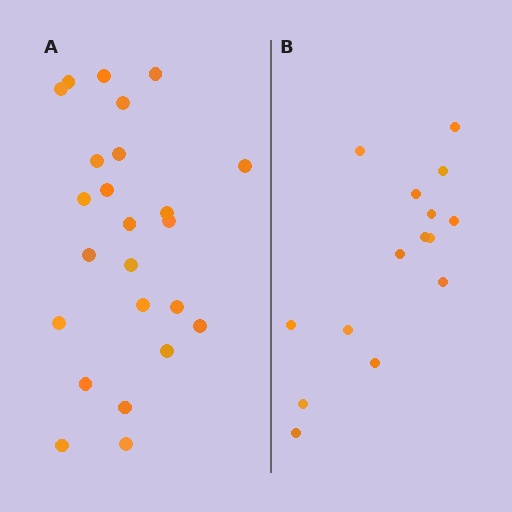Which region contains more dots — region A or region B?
Region A (the left region) has more dots.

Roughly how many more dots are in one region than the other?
Region A has roughly 8 or so more dots than region B.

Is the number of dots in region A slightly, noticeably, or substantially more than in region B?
Region A has substantially more. The ratio is roughly 1.6 to 1.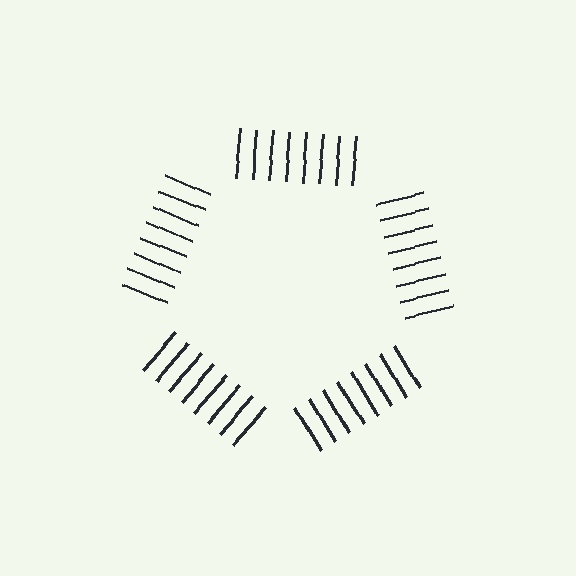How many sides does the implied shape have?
5 sides — the line-ends trace a pentagon.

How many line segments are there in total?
40 — 8 along each of the 5 edges.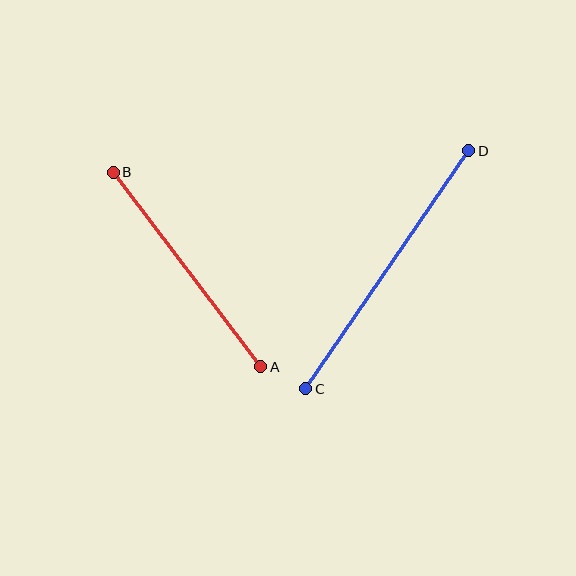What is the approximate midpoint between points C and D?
The midpoint is at approximately (387, 270) pixels.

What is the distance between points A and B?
The distance is approximately 244 pixels.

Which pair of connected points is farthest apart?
Points C and D are farthest apart.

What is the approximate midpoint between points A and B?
The midpoint is at approximately (187, 269) pixels.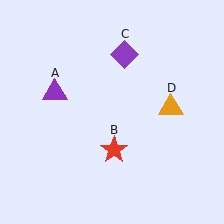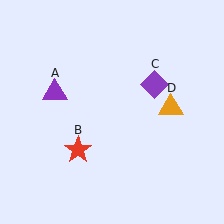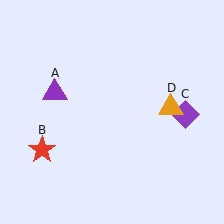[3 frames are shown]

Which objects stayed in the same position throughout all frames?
Purple triangle (object A) and orange triangle (object D) remained stationary.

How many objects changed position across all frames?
2 objects changed position: red star (object B), purple diamond (object C).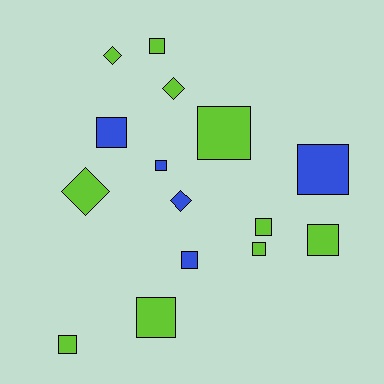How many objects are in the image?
There are 15 objects.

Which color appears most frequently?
Lime, with 10 objects.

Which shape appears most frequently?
Square, with 11 objects.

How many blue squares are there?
There are 4 blue squares.